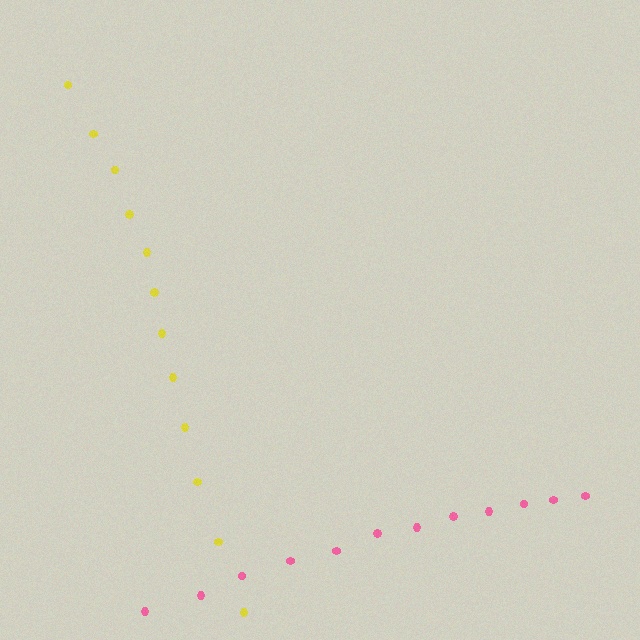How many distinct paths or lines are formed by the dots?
There are 2 distinct paths.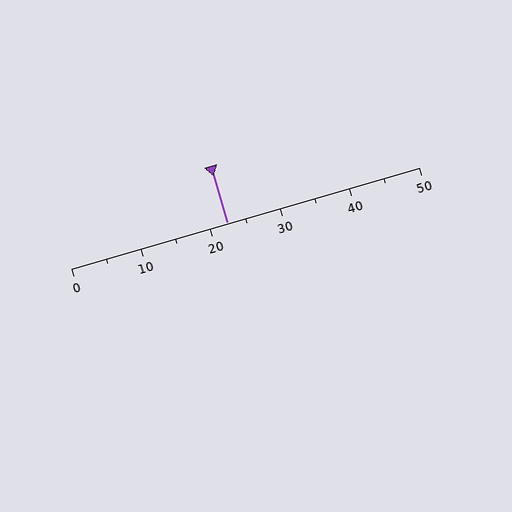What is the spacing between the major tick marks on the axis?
The major ticks are spaced 10 apart.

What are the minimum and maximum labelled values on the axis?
The axis runs from 0 to 50.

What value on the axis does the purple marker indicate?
The marker indicates approximately 22.5.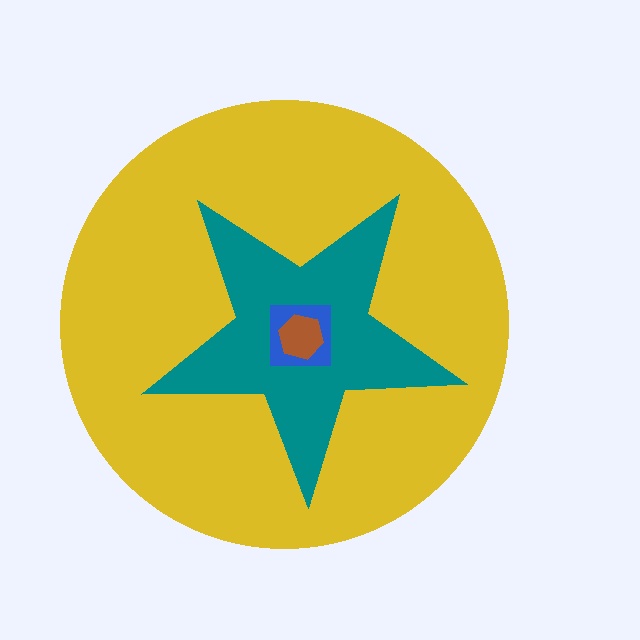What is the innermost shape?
The brown hexagon.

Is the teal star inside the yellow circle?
Yes.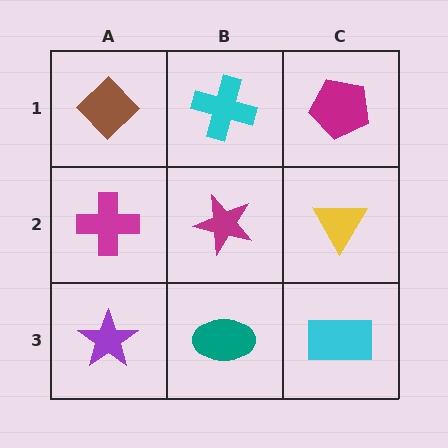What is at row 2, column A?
A magenta cross.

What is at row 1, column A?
A brown diamond.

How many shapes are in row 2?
3 shapes.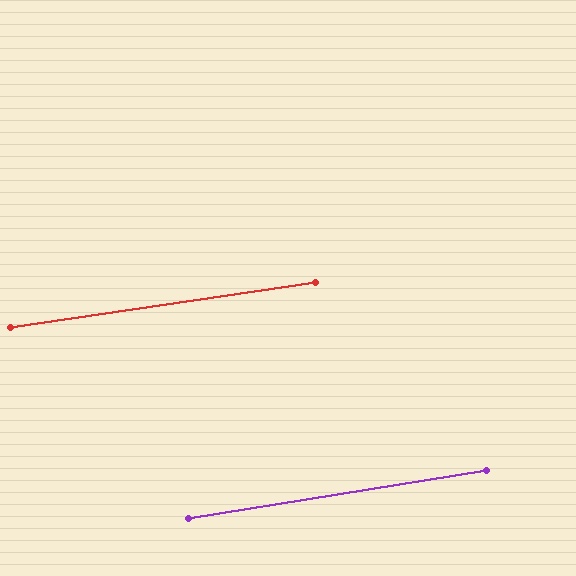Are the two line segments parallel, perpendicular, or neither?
Parallel — their directions differ by only 0.6°.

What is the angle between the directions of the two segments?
Approximately 1 degree.